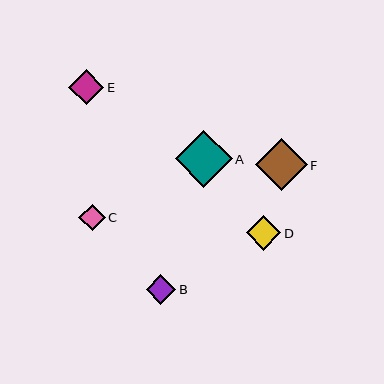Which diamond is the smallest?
Diamond C is the smallest with a size of approximately 26 pixels.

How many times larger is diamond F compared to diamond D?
Diamond F is approximately 1.5 times the size of diamond D.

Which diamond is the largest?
Diamond A is the largest with a size of approximately 57 pixels.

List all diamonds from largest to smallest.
From largest to smallest: A, F, E, D, B, C.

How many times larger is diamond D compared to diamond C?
Diamond D is approximately 1.3 times the size of diamond C.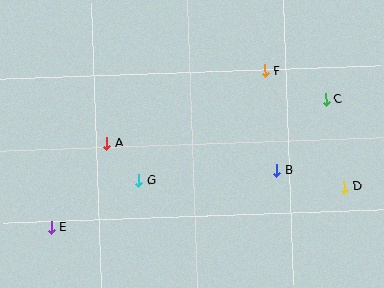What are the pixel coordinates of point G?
Point G is at (139, 180).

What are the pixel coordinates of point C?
Point C is at (326, 99).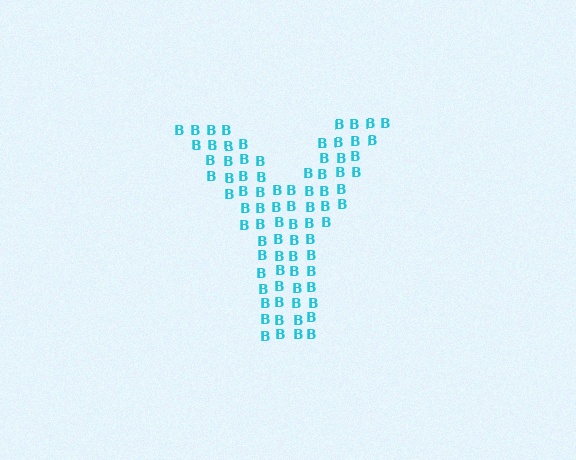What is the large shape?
The large shape is the letter Y.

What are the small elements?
The small elements are letter B's.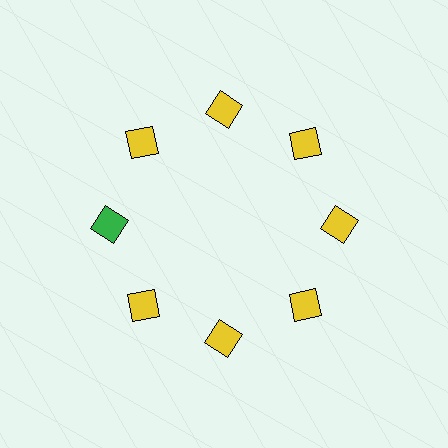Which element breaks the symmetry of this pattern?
The green square at roughly the 9 o'clock position breaks the symmetry. All other shapes are yellow squares.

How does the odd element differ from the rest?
It has a different color: green instead of yellow.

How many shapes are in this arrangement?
There are 8 shapes arranged in a ring pattern.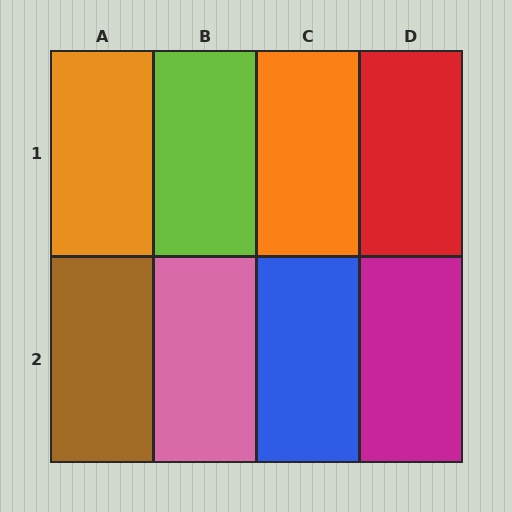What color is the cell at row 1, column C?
Orange.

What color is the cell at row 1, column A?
Orange.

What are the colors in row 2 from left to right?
Brown, pink, blue, magenta.